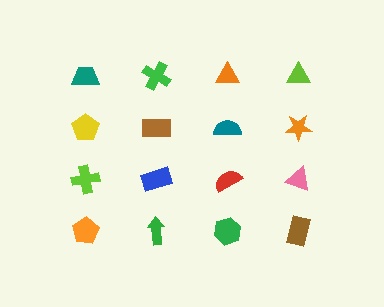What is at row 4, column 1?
An orange pentagon.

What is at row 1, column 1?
A teal trapezoid.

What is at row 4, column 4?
A brown rectangle.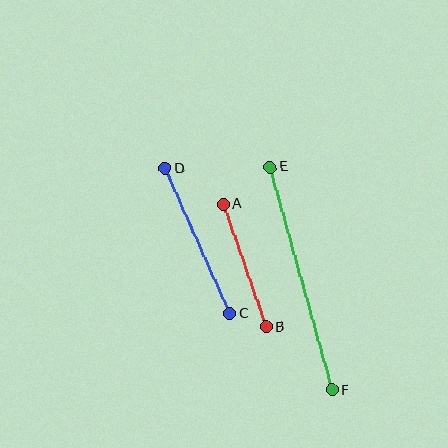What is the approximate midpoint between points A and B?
The midpoint is at approximately (245, 266) pixels.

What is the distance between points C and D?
The distance is approximately 159 pixels.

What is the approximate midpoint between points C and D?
The midpoint is at approximately (197, 241) pixels.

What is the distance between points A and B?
The distance is approximately 130 pixels.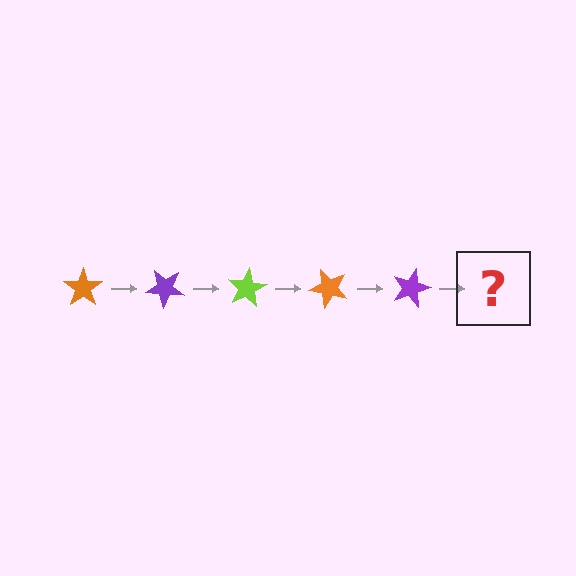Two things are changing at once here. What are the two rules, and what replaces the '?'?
The two rules are that it rotates 40 degrees each step and the color cycles through orange, purple, and lime. The '?' should be a lime star, rotated 200 degrees from the start.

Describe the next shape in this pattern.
It should be a lime star, rotated 200 degrees from the start.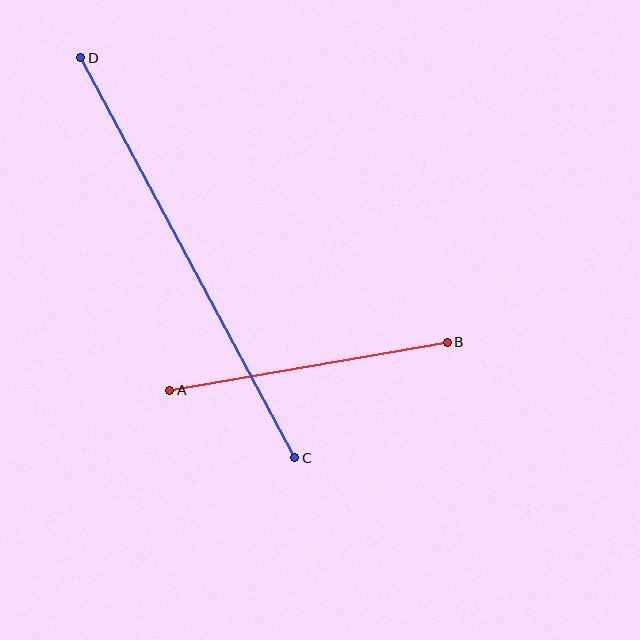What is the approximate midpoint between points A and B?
The midpoint is at approximately (309, 366) pixels.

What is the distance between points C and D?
The distance is approximately 454 pixels.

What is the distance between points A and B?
The distance is approximately 282 pixels.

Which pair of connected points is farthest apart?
Points C and D are farthest apart.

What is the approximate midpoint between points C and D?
The midpoint is at approximately (188, 258) pixels.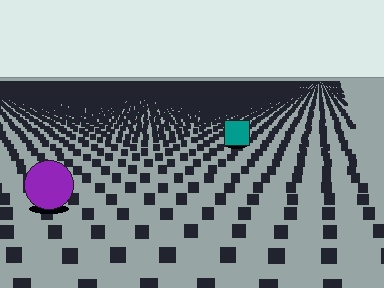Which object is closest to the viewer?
The purple circle is closest. The texture marks near it are larger and more spread out.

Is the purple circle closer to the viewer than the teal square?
Yes. The purple circle is closer — you can tell from the texture gradient: the ground texture is coarser near it.